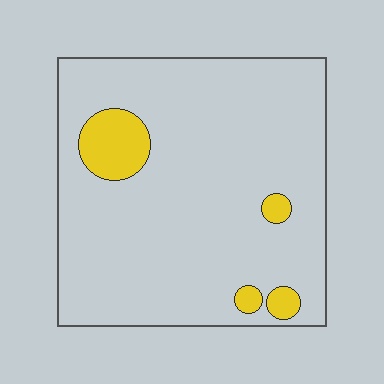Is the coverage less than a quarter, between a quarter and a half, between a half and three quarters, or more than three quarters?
Less than a quarter.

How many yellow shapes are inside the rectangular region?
4.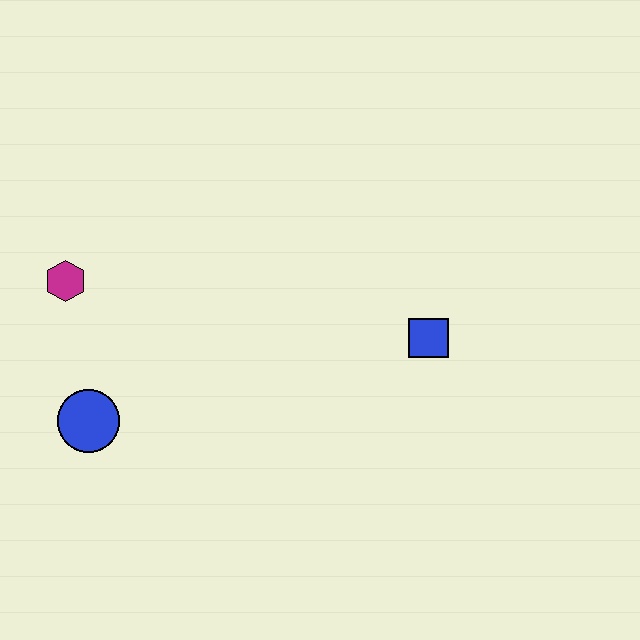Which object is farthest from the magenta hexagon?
The blue square is farthest from the magenta hexagon.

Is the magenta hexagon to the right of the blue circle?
No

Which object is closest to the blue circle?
The magenta hexagon is closest to the blue circle.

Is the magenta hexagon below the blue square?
No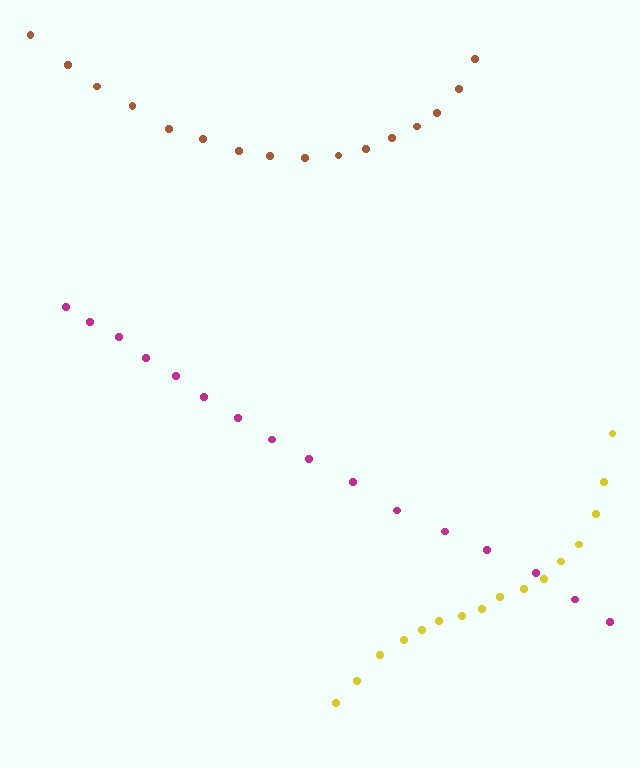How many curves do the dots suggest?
There are 3 distinct paths.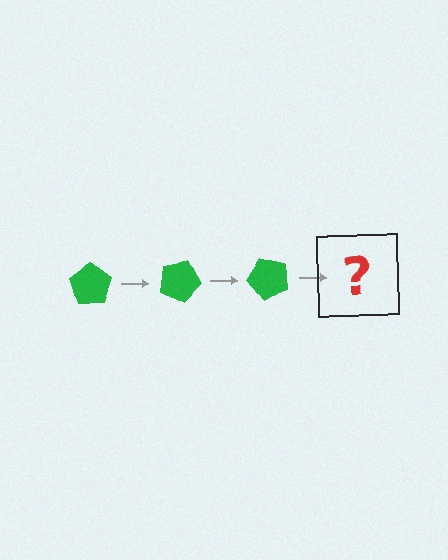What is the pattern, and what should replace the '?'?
The pattern is that the pentagon rotates 25 degrees each step. The '?' should be a green pentagon rotated 75 degrees.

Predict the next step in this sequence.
The next step is a green pentagon rotated 75 degrees.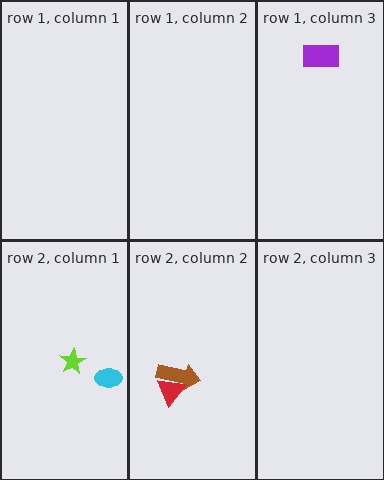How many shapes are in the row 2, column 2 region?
2.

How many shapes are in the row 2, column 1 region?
2.